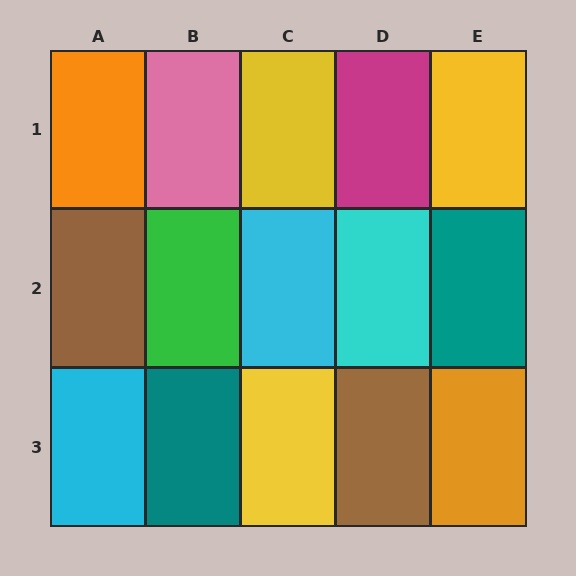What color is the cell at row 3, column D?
Brown.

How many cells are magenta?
1 cell is magenta.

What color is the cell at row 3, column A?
Cyan.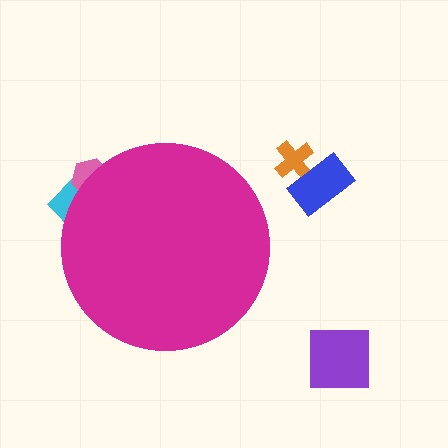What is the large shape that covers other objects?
A magenta circle.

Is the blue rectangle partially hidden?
No, the blue rectangle is fully visible.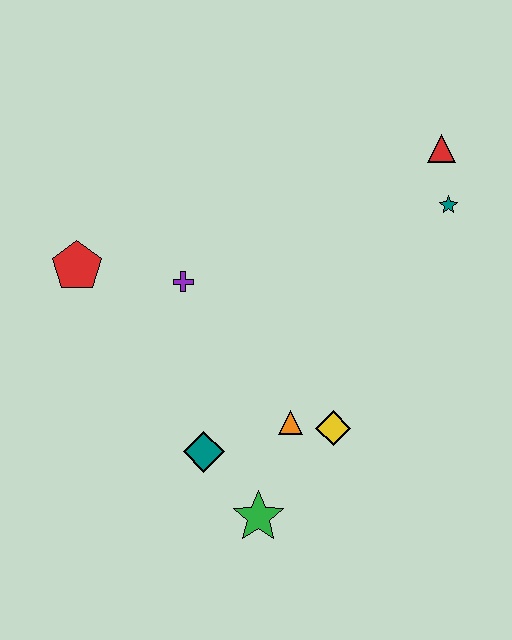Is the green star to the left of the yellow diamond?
Yes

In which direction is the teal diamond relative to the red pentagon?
The teal diamond is below the red pentagon.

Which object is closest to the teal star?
The red triangle is closest to the teal star.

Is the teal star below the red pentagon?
No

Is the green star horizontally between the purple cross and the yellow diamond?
Yes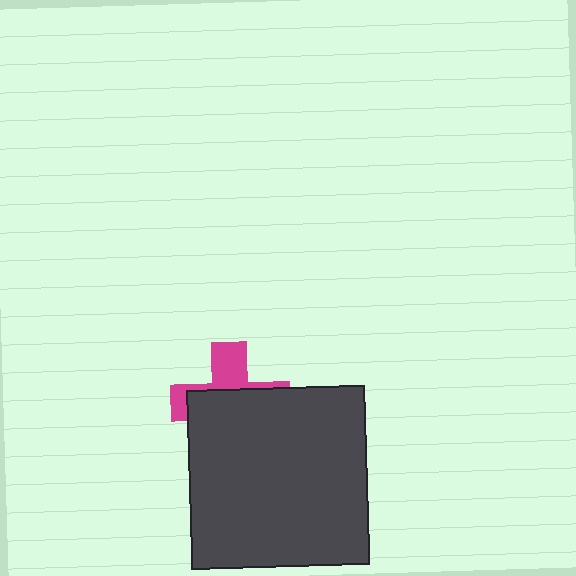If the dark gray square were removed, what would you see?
You would see the complete magenta cross.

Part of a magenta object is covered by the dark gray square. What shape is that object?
It is a cross.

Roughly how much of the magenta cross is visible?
A small part of it is visible (roughly 37%).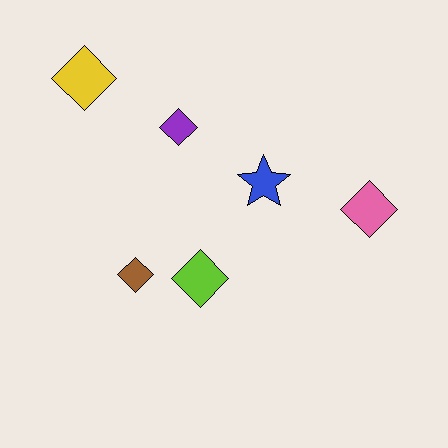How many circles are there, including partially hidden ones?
There are no circles.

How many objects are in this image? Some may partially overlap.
There are 6 objects.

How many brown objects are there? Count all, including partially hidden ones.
There is 1 brown object.